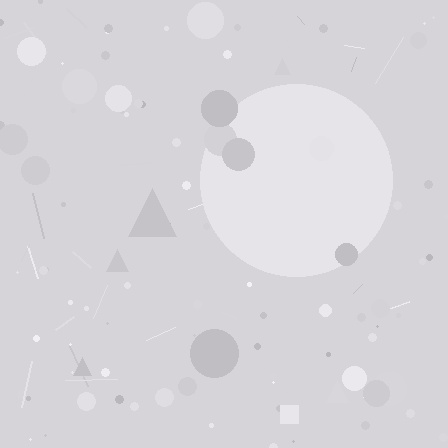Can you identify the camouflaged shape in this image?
The camouflaged shape is a circle.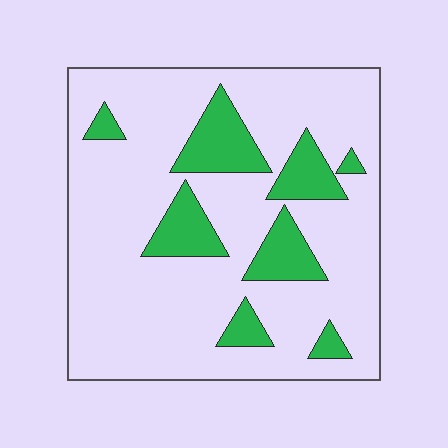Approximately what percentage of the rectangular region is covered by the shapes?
Approximately 20%.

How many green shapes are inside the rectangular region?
8.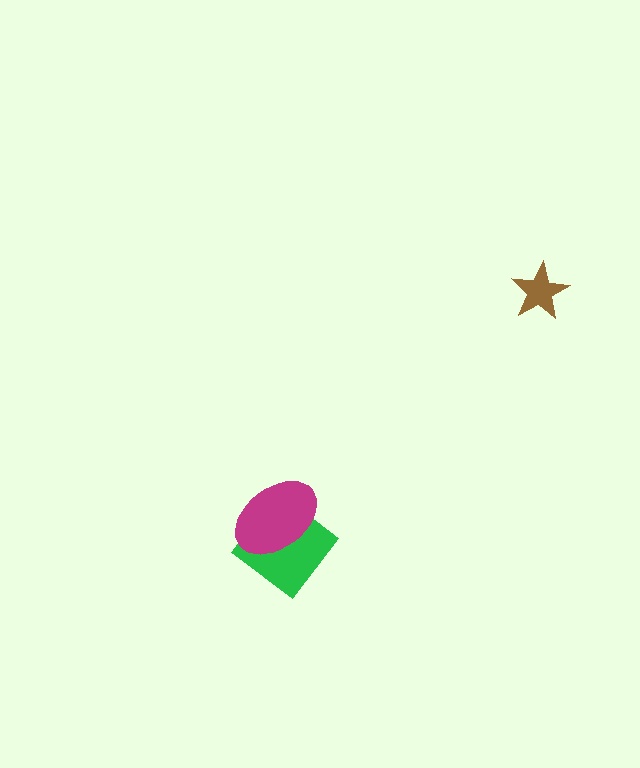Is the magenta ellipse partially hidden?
No, no other shape covers it.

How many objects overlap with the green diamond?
1 object overlaps with the green diamond.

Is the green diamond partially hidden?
Yes, it is partially covered by another shape.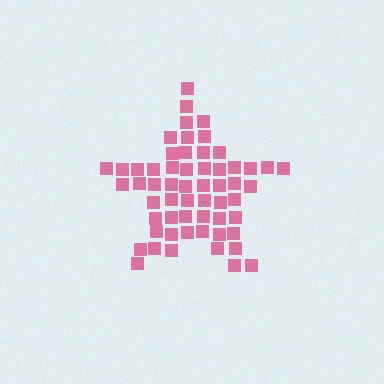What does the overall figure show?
The overall figure shows a star.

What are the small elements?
The small elements are squares.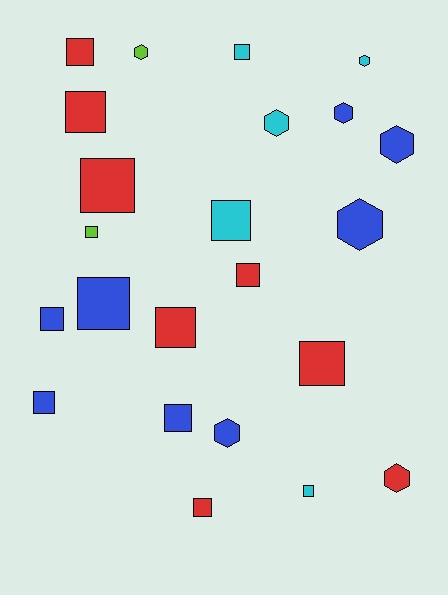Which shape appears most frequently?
Square, with 15 objects.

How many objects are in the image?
There are 23 objects.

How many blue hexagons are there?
There are 4 blue hexagons.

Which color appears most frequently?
Blue, with 8 objects.